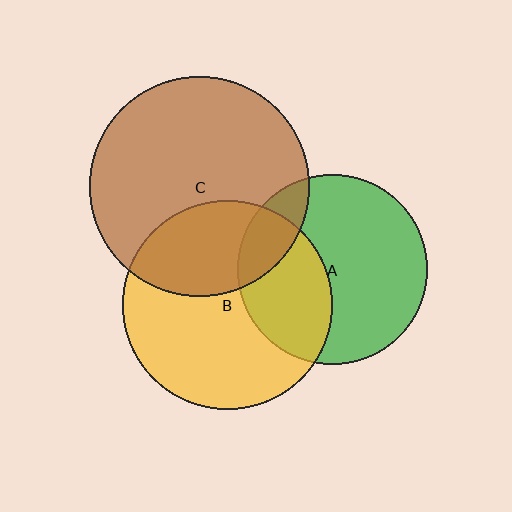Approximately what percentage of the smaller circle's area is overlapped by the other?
Approximately 15%.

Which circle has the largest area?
Circle C (brown).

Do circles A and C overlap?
Yes.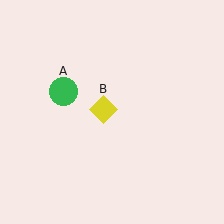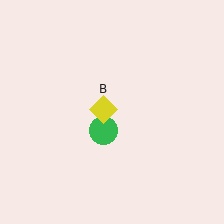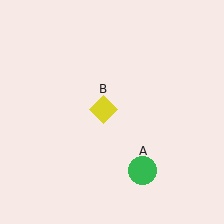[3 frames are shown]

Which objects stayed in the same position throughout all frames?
Yellow diamond (object B) remained stationary.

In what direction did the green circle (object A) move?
The green circle (object A) moved down and to the right.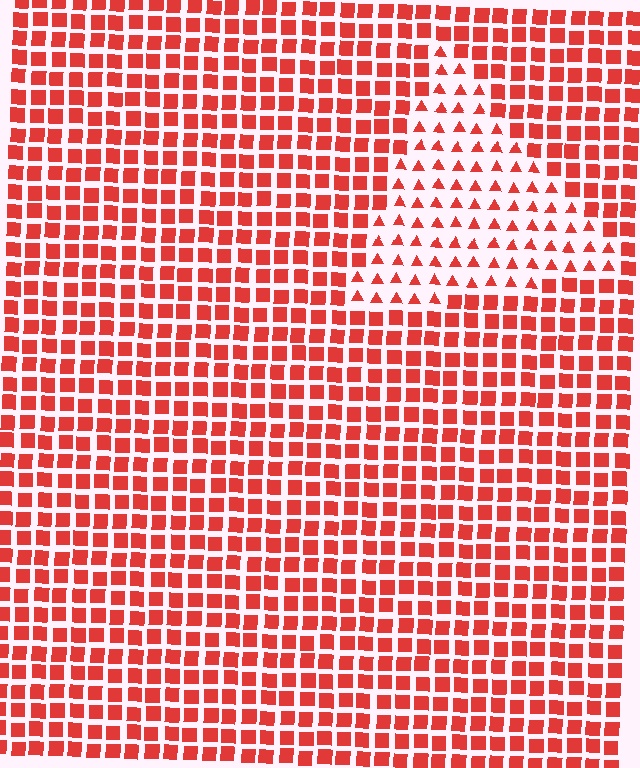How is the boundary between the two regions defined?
The boundary is defined by a change in element shape: triangles inside vs. squares outside. All elements share the same color and spacing.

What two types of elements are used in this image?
The image uses triangles inside the triangle region and squares outside it.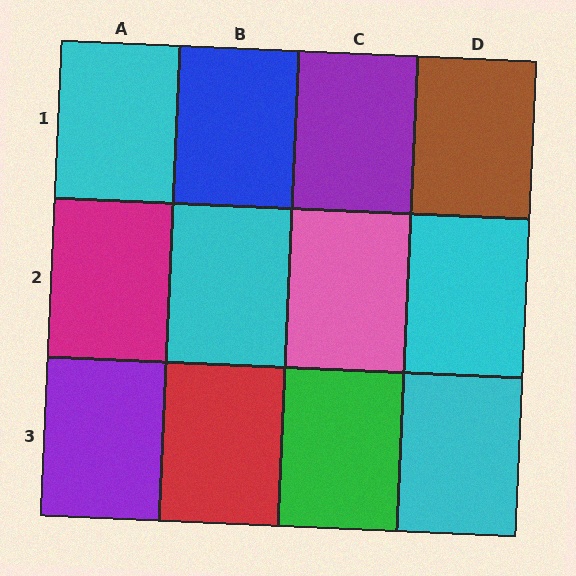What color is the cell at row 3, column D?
Cyan.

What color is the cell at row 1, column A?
Cyan.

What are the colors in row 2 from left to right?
Magenta, cyan, pink, cyan.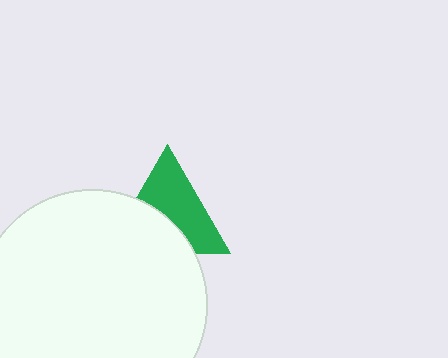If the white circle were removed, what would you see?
You would see the complete green triangle.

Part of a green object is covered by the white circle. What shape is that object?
It is a triangle.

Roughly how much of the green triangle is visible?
About half of it is visible (roughly 57%).